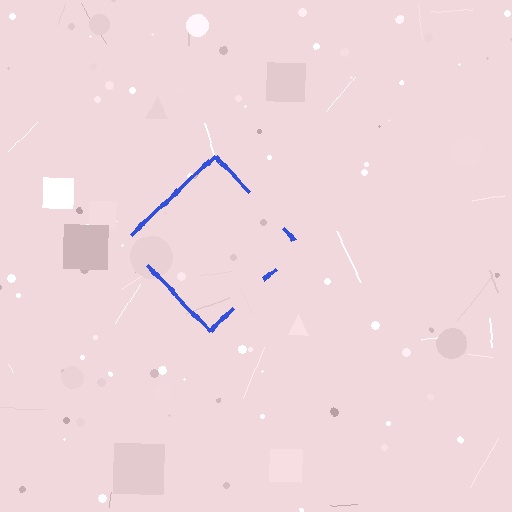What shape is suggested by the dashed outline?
The dashed outline suggests a diamond.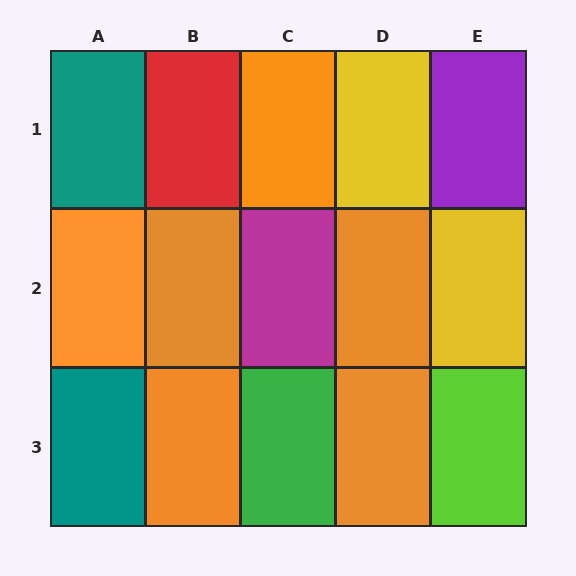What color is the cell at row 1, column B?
Red.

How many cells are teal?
2 cells are teal.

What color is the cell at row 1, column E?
Purple.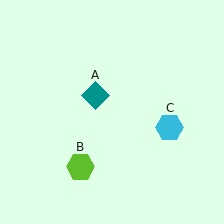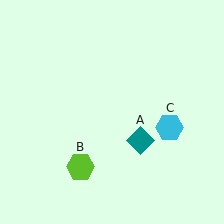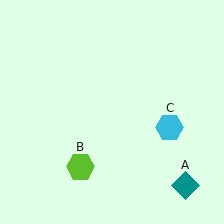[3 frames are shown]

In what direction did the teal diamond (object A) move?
The teal diamond (object A) moved down and to the right.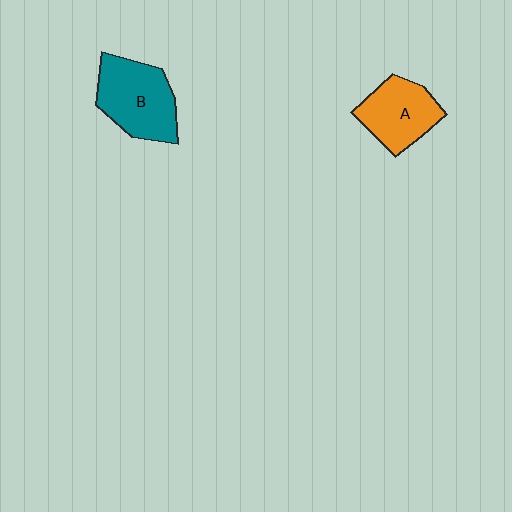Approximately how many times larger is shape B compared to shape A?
Approximately 1.2 times.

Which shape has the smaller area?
Shape A (orange).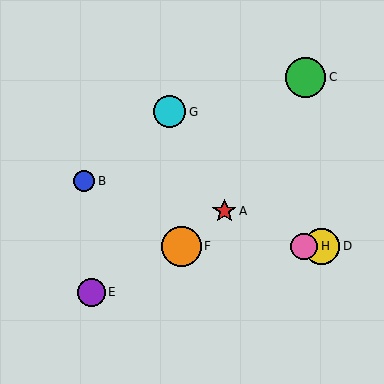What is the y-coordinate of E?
Object E is at y≈292.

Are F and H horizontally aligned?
Yes, both are at y≈246.